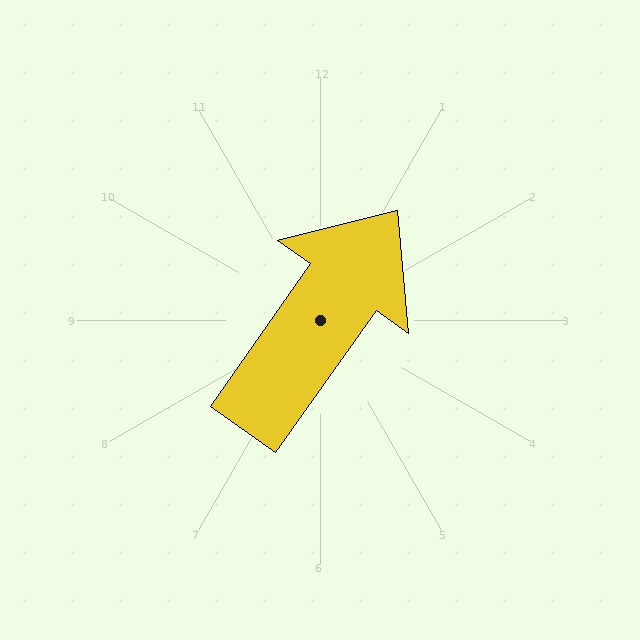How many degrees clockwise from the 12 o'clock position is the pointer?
Approximately 35 degrees.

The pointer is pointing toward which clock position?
Roughly 1 o'clock.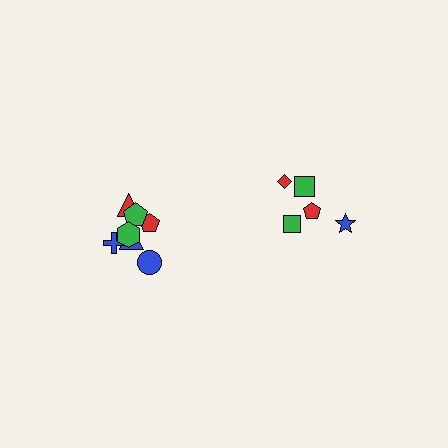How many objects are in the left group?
There are 7 objects.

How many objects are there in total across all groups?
There are 12 objects.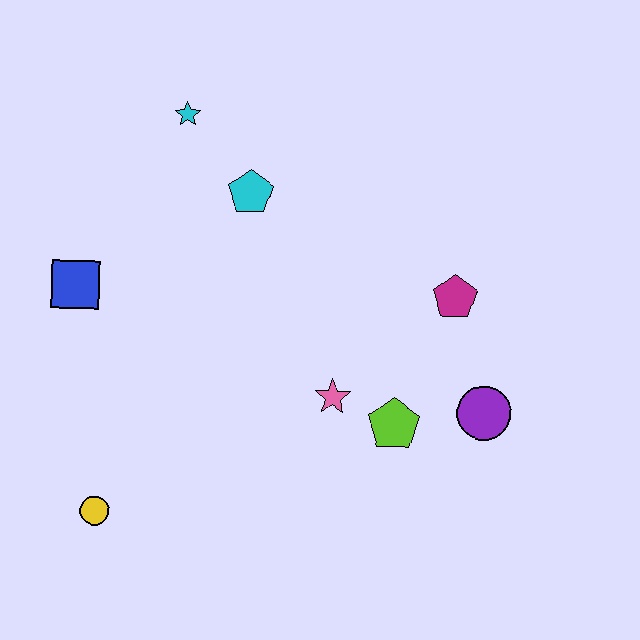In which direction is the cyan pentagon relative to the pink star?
The cyan pentagon is above the pink star.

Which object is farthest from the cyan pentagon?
The yellow circle is farthest from the cyan pentagon.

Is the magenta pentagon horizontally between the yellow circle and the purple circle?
Yes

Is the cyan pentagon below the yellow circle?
No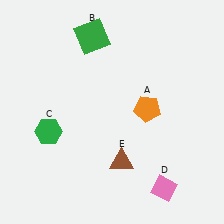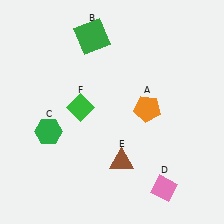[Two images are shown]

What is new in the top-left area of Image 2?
A green diamond (F) was added in the top-left area of Image 2.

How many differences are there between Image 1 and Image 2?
There is 1 difference between the two images.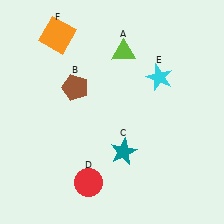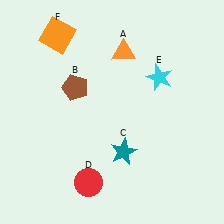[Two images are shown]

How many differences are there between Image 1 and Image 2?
There is 1 difference between the two images.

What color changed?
The triangle (A) changed from lime in Image 1 to orange in Image 2.